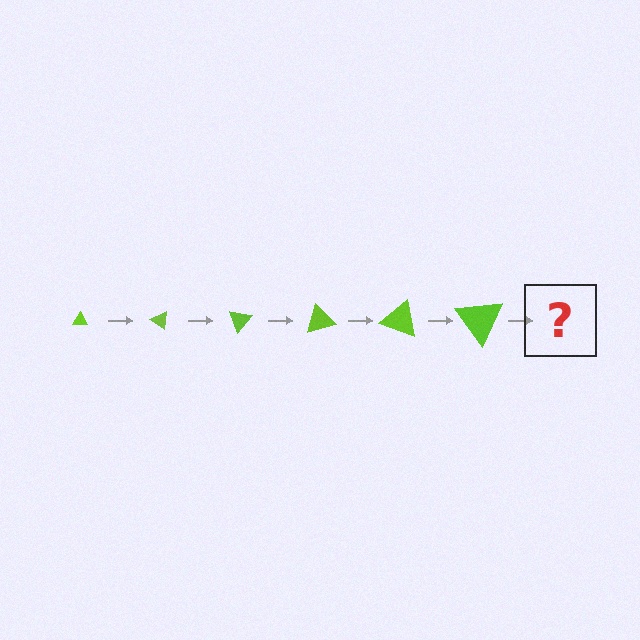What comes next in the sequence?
The next element should be a triangle, larger than the previous one and rotated 210 degrees from the start.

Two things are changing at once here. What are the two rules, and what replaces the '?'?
The two rules are that the triangle grows larger each step and it rotates 35 degrees each step. The '?' should be a triangle, larger than the previous one and rotated 210 degrees from the start.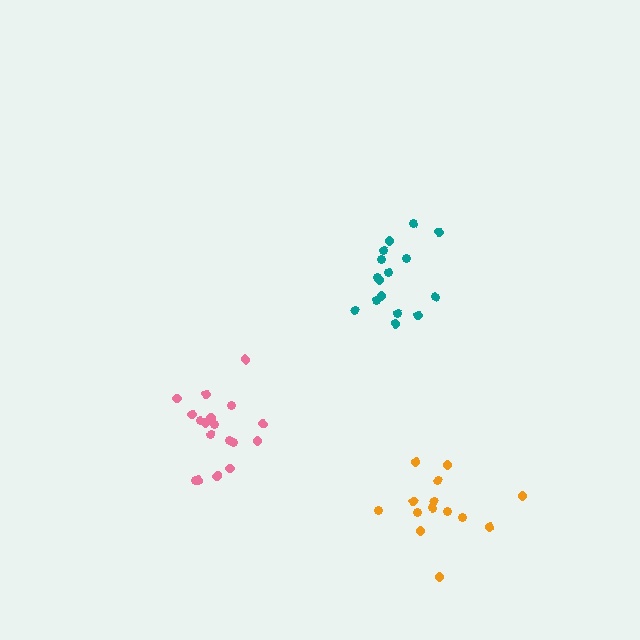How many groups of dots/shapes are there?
There are 3 groups.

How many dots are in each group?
Group 1: 16 dots, Group 2: 18 dots, Group 3: 14 dots (48 total).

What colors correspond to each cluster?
The clusters are colored: teal, pink, orange.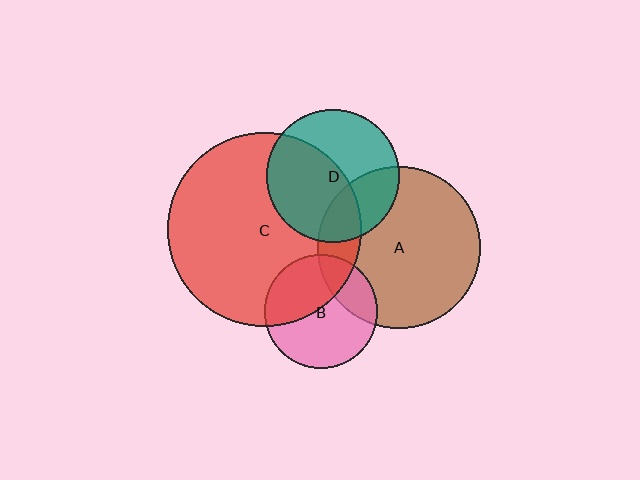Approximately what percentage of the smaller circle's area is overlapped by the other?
Approximately 25%.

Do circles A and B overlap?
Yes.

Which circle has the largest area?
Circle C (red).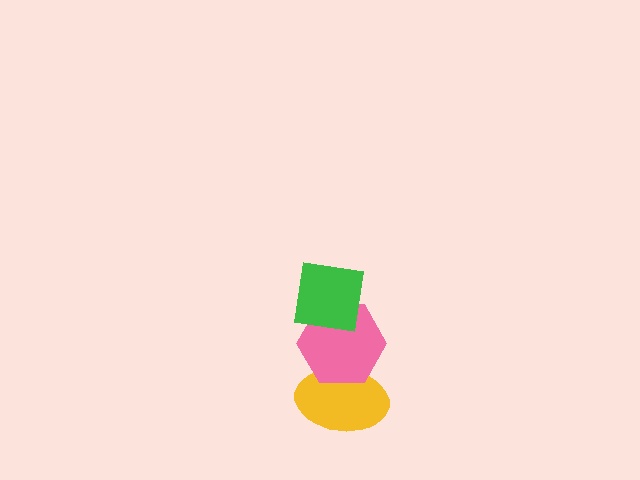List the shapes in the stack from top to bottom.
From top to bottom: the green square, the pink hexagon, the yellow ellipse.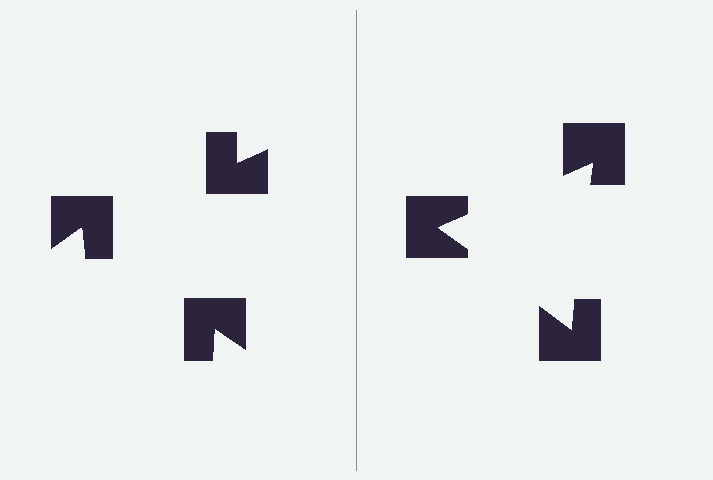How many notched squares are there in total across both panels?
6 — 3 on each side.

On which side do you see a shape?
An illusory triangle appears on the right side. On the left side the wedge cuts are rotated, so no coherent shape forms.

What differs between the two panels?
The notched squares are positioned identically on both sides; only the wedge orientations differ. On the right they align to a triangle; on the left they are misaligned.